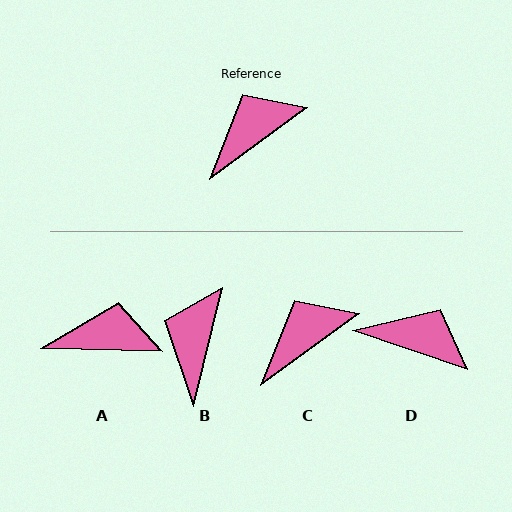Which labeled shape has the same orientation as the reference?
C.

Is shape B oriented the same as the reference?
No, it is off by about 40 degrees.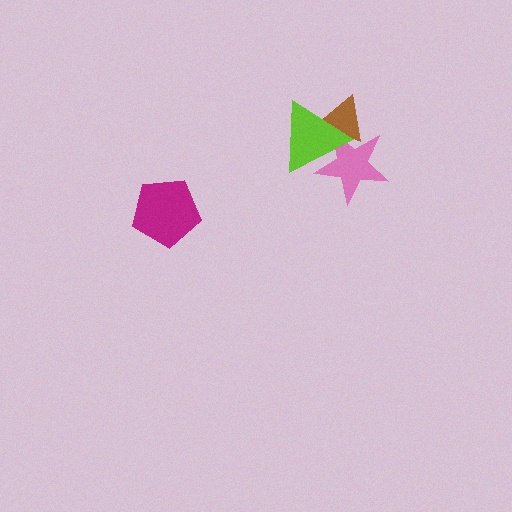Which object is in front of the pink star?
The lime triangle is in front of the pink star.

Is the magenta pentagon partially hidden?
No, no other shape covers it.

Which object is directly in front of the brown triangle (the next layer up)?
The pink star is directly in front of the brown triangle.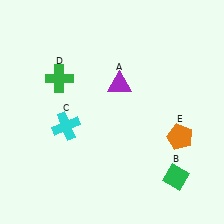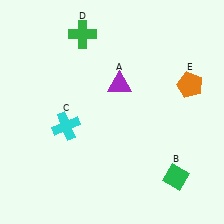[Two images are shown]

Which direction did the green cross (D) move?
The green cross (D) moved up.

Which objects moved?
The objects that moved are: the green cross (D), the orange pentagon (E).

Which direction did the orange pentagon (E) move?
The orange pentagon (E) moved up.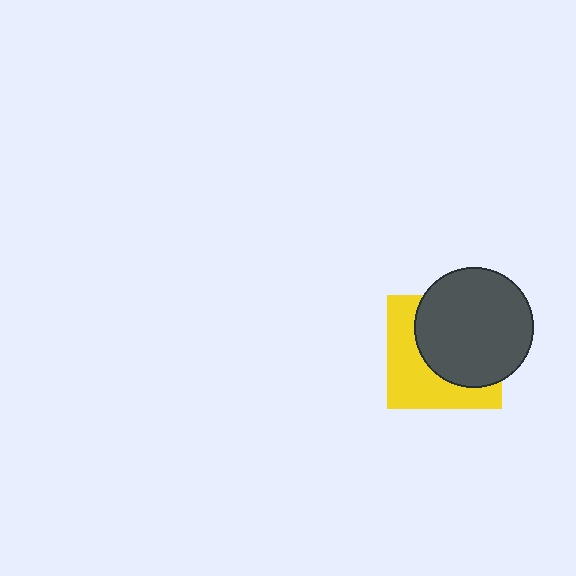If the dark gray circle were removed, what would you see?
You would see the complete yellow square.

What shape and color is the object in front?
The object in front is a dark gray circle.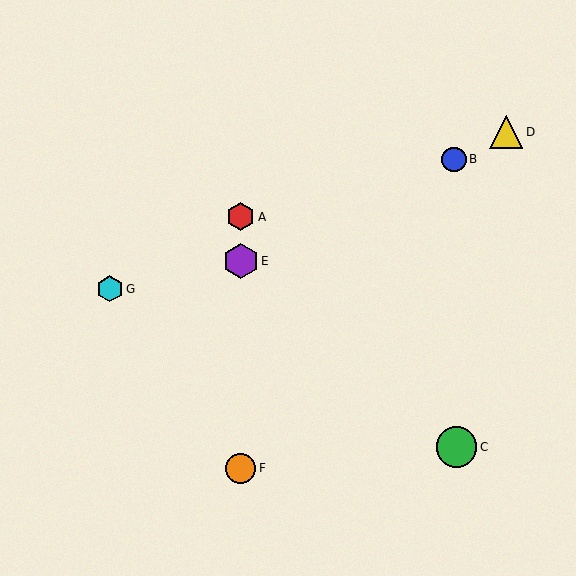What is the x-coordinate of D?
Object D is at x≈506.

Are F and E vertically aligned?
Yes, both are at x≈241.